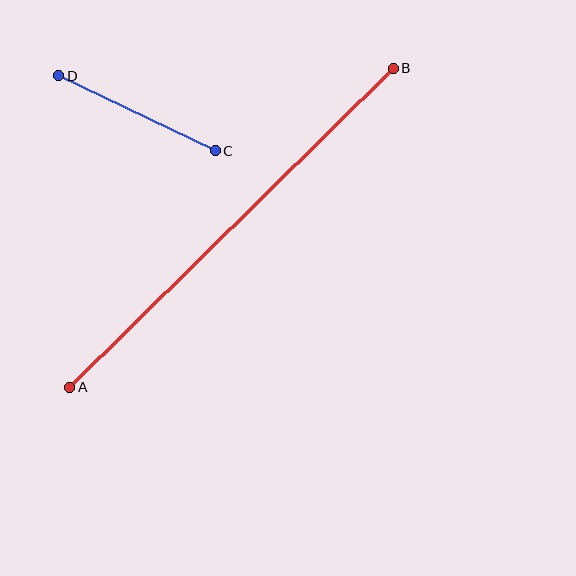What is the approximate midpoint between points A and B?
The midpoint is at approximately (231, 228) pixels.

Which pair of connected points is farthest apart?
Points A and B are farthest apart.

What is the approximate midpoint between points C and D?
The midpoint is at approximately (137, 113) pixels.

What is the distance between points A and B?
The distance is approximately 454 pixels.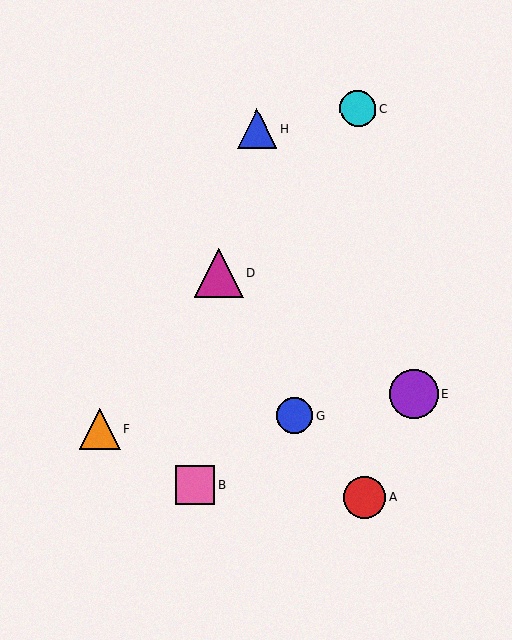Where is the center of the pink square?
The center of the pink square is at (196, 485).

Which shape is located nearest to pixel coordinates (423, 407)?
The purple circle (labeled E) at (414, 393) is nearest to that location.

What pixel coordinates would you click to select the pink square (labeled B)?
Click at (196, 485) to select the pink square B.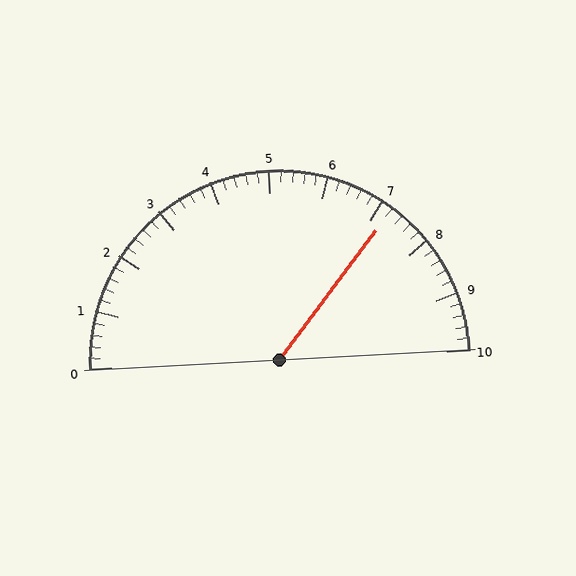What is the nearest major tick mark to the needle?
The nearest major tick mark is 7.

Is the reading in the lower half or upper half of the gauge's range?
The reading is in the upper half of the range (0 to 10).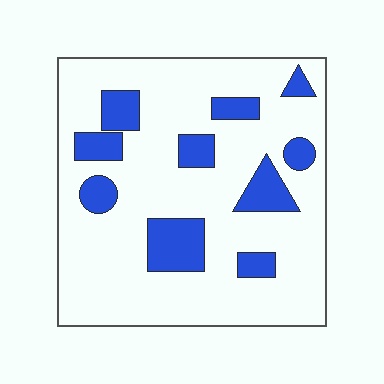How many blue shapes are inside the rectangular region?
10.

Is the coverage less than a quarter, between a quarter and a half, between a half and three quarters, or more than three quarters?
Less than a quarter.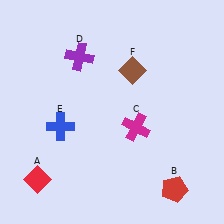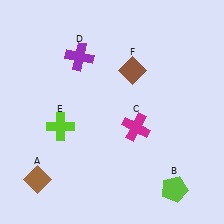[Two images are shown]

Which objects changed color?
A changed from red to brown. B changed from red to lime. E changed from blue to lime.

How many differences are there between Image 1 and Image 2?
There are 3 differences between the two images.